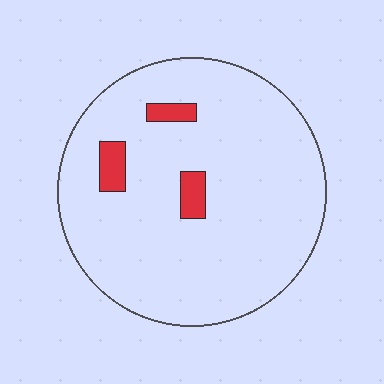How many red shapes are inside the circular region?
3.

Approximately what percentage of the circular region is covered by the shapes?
Approximately 5%.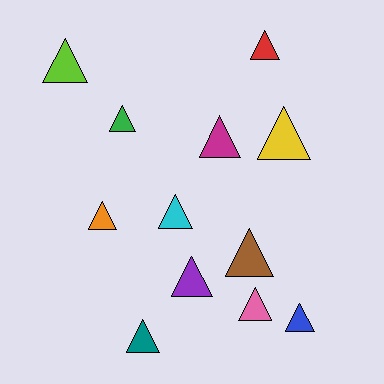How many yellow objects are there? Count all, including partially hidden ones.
There is 1 yellow object.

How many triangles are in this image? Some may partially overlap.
There are 12 triangles.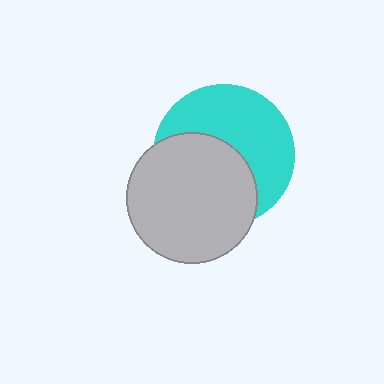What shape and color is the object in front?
The object in front is a light gray circle.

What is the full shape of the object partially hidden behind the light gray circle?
The partially hidden object is a cyan circle.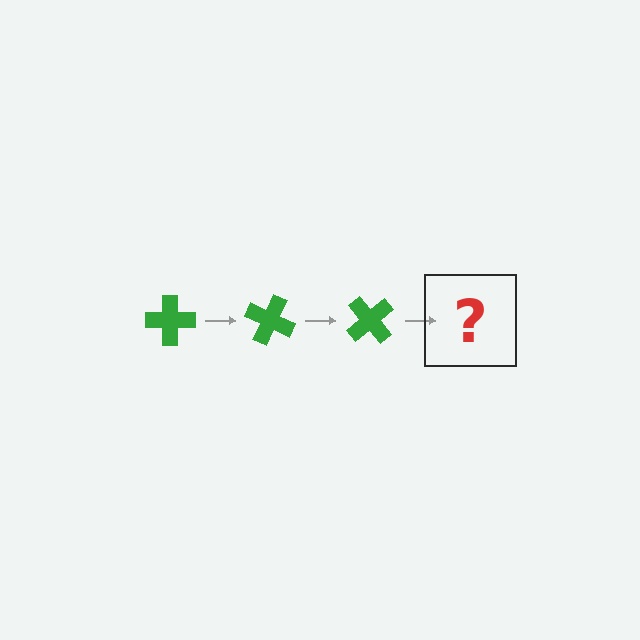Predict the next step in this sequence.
The next step is a green cross rotated 75 degrees.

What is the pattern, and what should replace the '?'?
The pattern is that the cross rotates 25 degrees each step. The '?' should be a green cross rotated 75 degrees.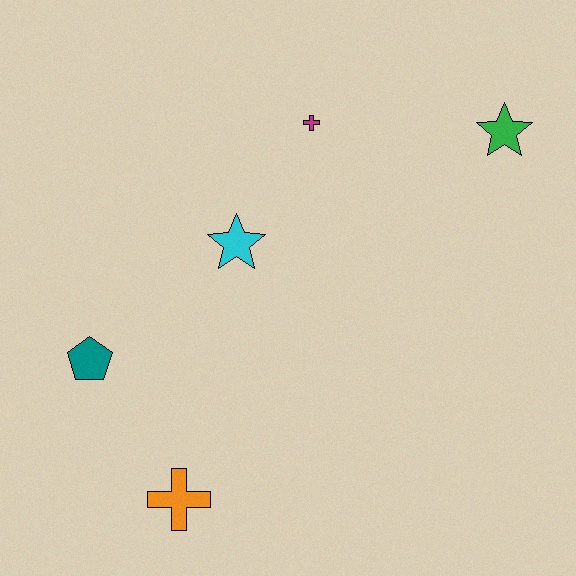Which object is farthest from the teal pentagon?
The green star is farthest from the teal pentagon.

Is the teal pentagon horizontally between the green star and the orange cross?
No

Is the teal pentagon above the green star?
No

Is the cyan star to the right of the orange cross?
Yes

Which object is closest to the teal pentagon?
The orange cross is closest to the teal pentagon.